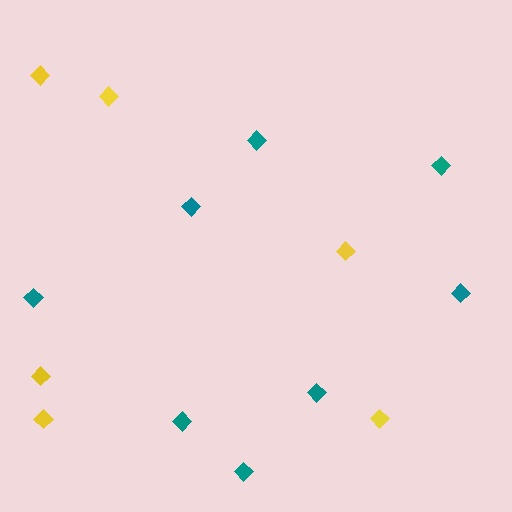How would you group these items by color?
There are 2 groups: one group of yellow diamonds (6) and one group of teal diamonds (8).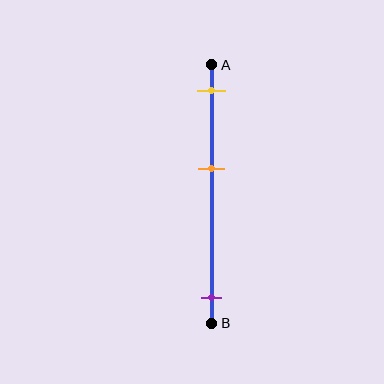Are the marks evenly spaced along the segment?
No, the marks are not evenly spaced.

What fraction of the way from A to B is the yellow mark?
The yellow mark is approximately 10% (0.1) of the way from A to B.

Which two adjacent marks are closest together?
The yellow and orange marks are the closest adjacent pair.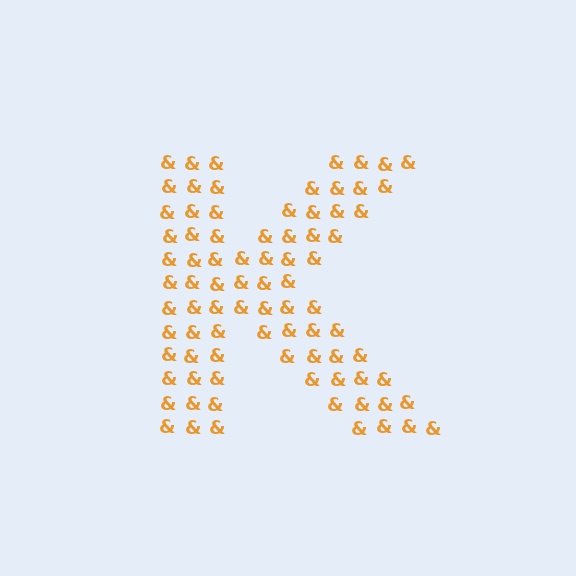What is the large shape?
The large shape is the letter K.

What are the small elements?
The small elements are ampersands.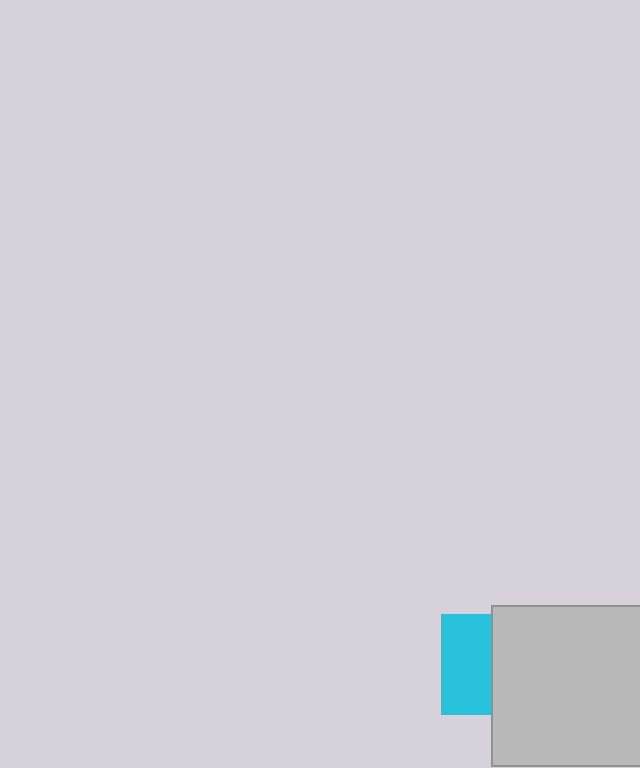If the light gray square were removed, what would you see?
You would see the complete cyan square.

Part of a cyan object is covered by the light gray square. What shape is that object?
It is a square.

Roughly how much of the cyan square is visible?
About half of it is visible (roughly 49%).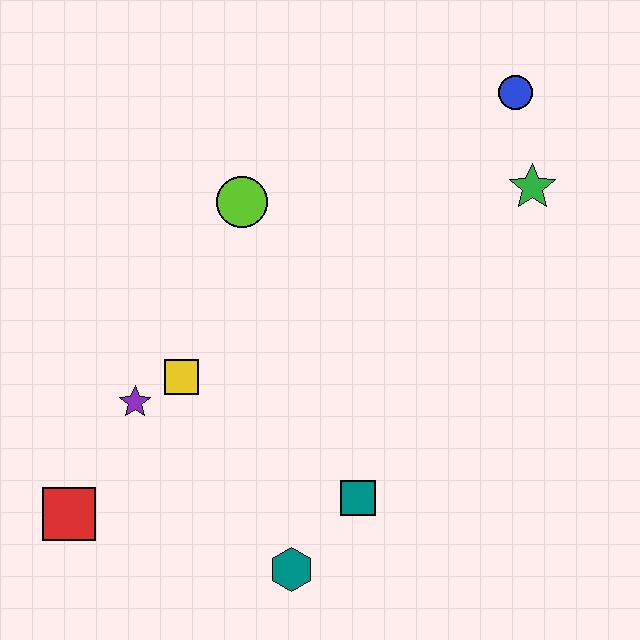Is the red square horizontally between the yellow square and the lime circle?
No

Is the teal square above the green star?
No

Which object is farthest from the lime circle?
The teal hexagon is farthest from the lime circle.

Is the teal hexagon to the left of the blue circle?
Yes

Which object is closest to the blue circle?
The green star is closest to the blue circle.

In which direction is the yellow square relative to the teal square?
The yellow square is to the left of the teal square.